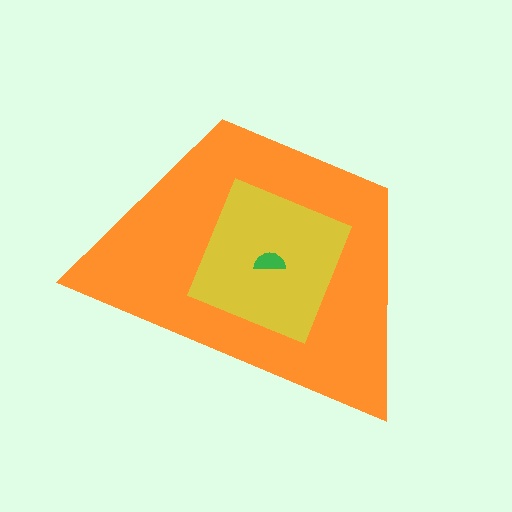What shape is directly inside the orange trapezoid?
The yellow square.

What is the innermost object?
The green semicircle.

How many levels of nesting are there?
3.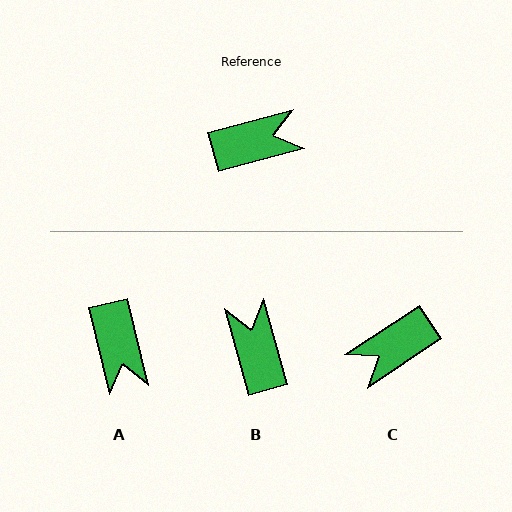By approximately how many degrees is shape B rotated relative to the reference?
Approximately 90 degrees counter-clockwise.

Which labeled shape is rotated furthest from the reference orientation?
C, about 162 degrees away.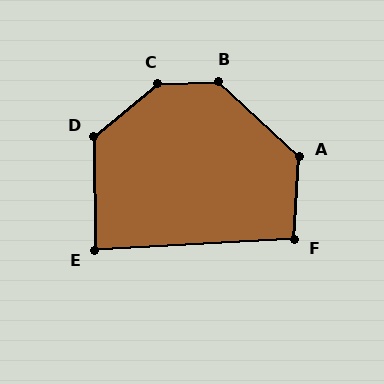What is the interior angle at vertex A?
Approximately 129 degrees (obtuse).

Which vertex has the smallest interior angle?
E, at approximately 88 degrees.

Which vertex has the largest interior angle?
C, at approximately 143 degrees.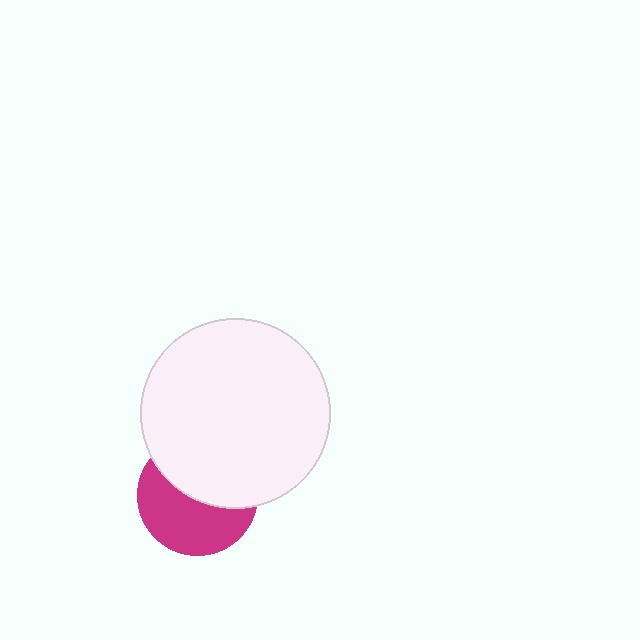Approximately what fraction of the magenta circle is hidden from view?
Roughly 48% of the magenta circle is hidden behind the white circle.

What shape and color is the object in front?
The object in front is a white circle.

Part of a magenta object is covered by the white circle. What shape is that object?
It is a circle.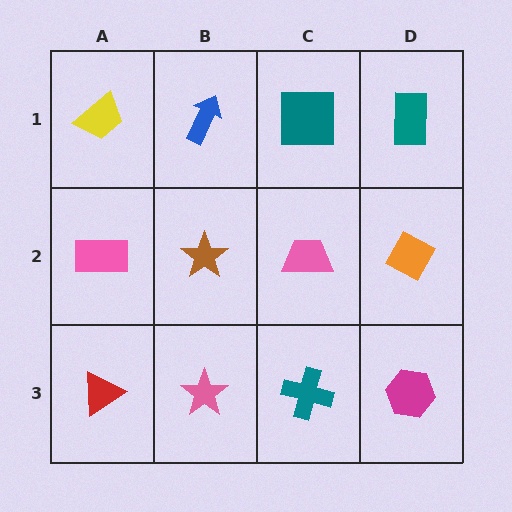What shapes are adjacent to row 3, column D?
An orange diamond (row 2, column D), a teal cross (row 3, column C).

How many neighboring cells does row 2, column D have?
3.